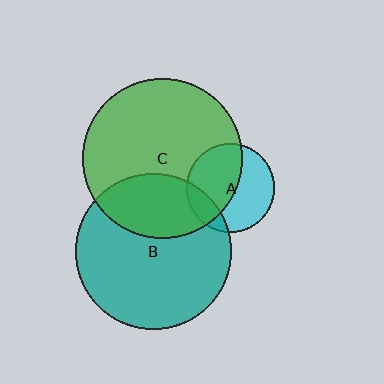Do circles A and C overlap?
Yes.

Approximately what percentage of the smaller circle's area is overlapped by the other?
Approximately 50%.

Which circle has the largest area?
Circle C (green).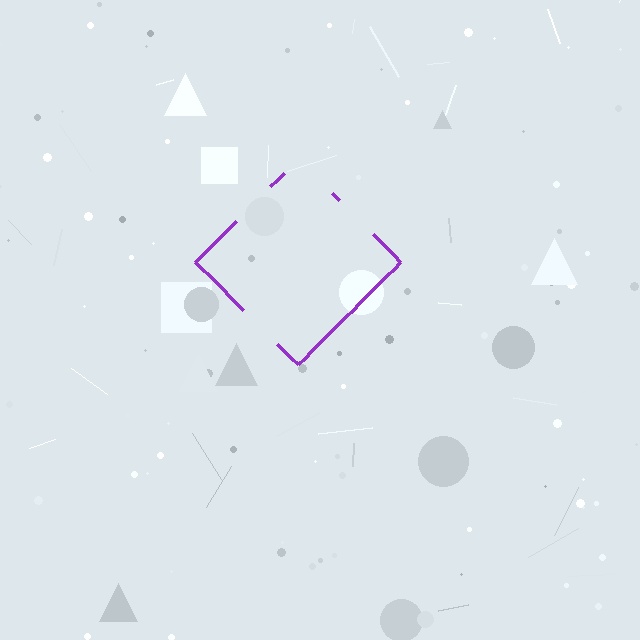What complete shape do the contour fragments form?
The contour fragments form a diamond.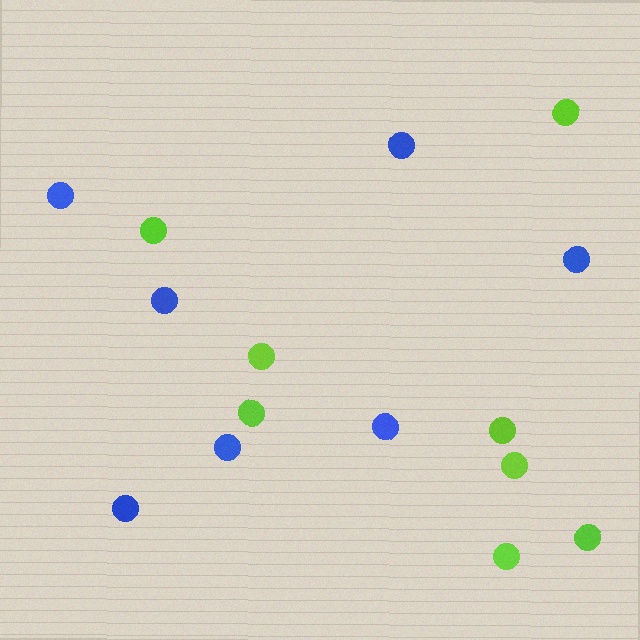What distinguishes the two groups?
There are 2 groups: one group of blue circles (7) and one group of lime circles (8).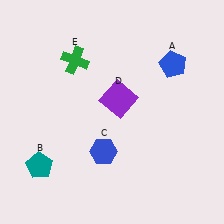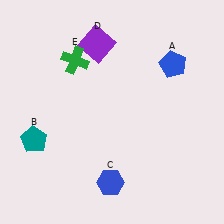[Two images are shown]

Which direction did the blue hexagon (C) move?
The blue hexagon (C) moved down.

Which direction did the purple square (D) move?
The purple square (D) moved up.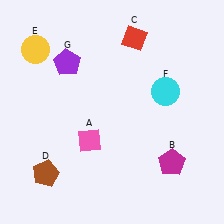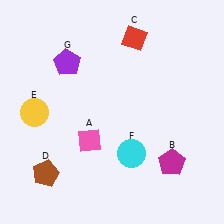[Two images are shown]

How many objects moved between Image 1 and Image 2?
2 objects moved between the two images.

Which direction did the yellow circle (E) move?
The yellow circle (E) moved down.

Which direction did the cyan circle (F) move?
The cyan circle (F) moved down.